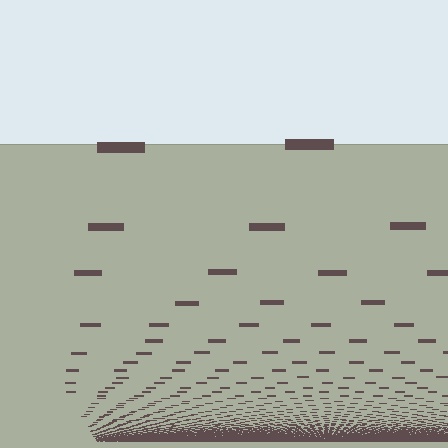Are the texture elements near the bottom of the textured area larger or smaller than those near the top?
Smaller. The gradient is inverted — elements near the bottom are smaller and denser.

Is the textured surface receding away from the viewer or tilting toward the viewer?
The surface appears to tilt toward the viewer. Texture elements get larger and sparser toward the top.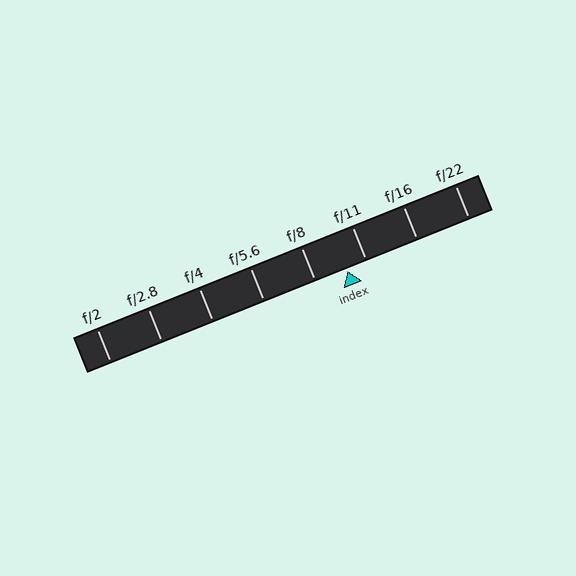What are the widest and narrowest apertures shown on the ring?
The widest aperture shown is f/2 and the narrowest is f/22.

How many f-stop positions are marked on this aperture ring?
There are 8 f-stop positions marked.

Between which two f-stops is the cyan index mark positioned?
The index mark is between f/8 and f/11.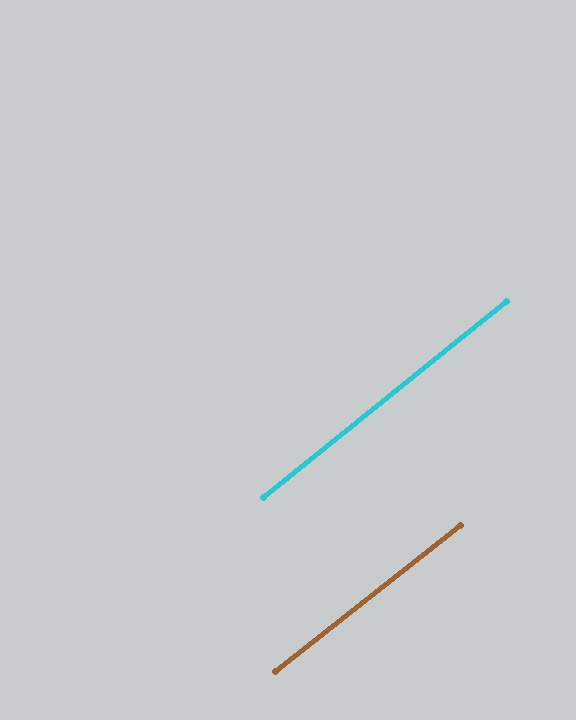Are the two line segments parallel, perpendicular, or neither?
Parallel — their directions differ by only 0.6°.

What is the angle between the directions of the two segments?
Approximately 1 degree.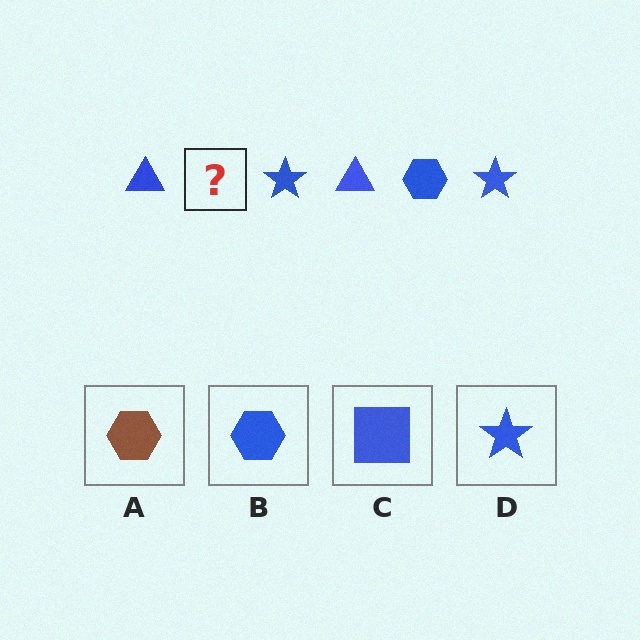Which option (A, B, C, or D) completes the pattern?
B.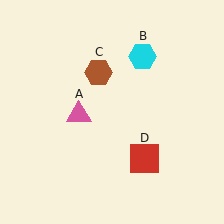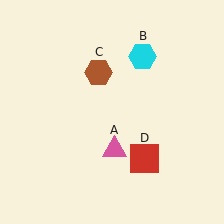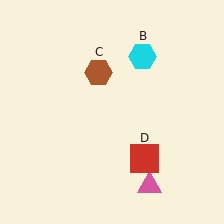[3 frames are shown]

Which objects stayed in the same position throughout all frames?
Cyan hexagon (object B) and brown hexagon (object C) and red square (object D) remained stationary.